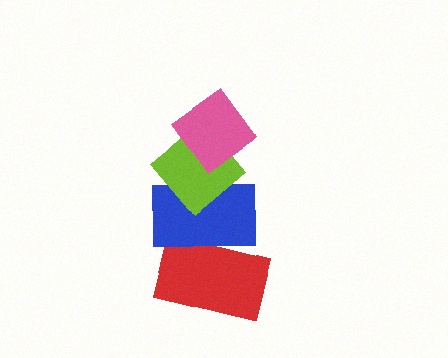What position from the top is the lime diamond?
The lime diamond is 2nd from the top.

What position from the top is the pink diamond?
The pink diamond is 1st from the top.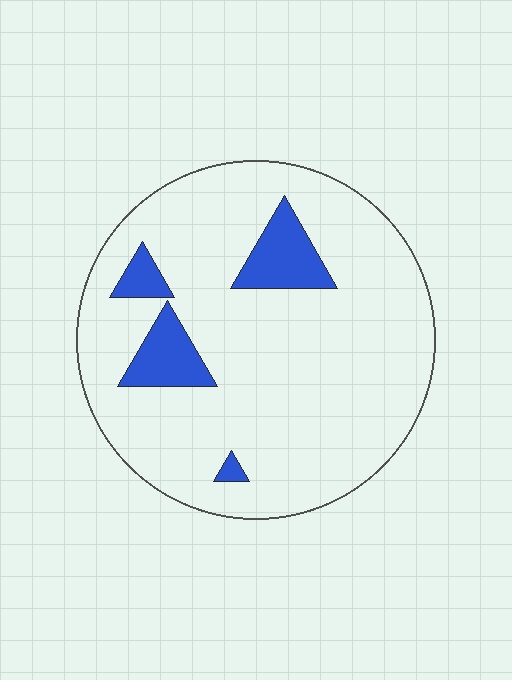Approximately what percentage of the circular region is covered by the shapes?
Approximately 10%.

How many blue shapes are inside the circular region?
4.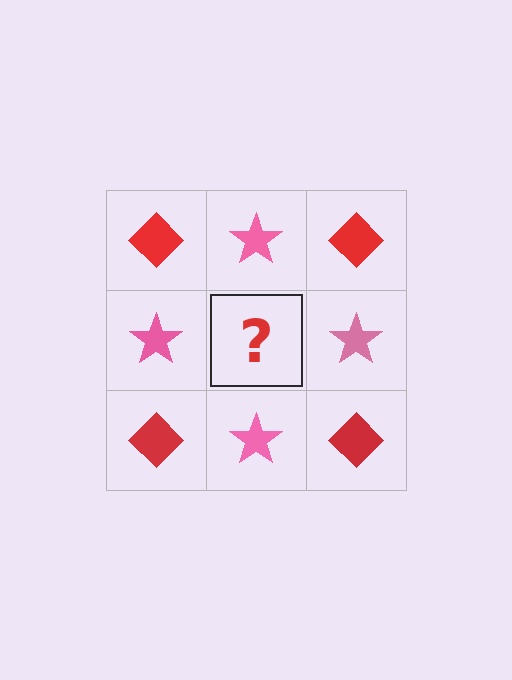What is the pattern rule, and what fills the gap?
The rule is that it alternates red diamond and pink star in a checkerboard pattern. The gap should be filled with a red diamond.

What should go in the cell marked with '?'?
The missing cell should contain a red diamond.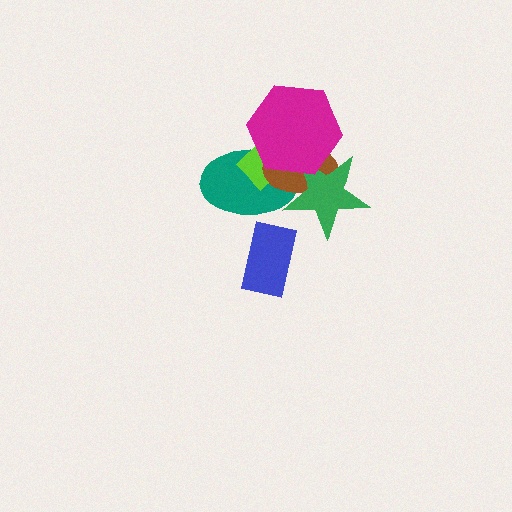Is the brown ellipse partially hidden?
Yes, it is partially covered by another shape.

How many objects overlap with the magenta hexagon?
4 objects overlap with the magenta hexagon.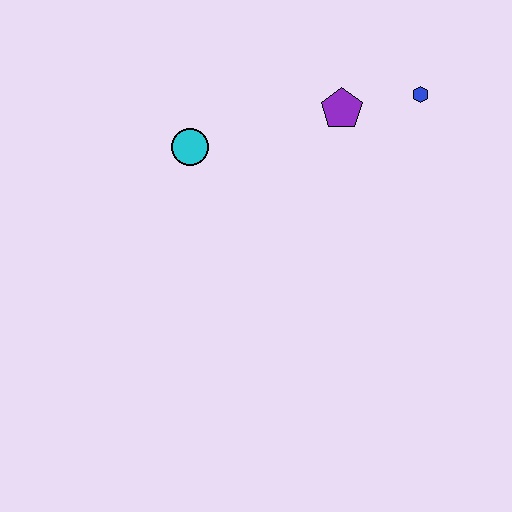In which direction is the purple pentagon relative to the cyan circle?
The purple pentagon is to the right of the cyan circle.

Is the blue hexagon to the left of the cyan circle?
No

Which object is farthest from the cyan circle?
The blue hexagon is farthest from the cyan circle.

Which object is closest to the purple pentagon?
The blue hexagon is closest to the purple pentagon.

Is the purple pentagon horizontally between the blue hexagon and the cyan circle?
Yes